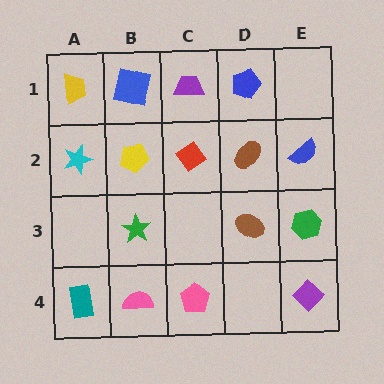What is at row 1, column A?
A yellow trapezoid.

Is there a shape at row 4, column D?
No, that cell is empty.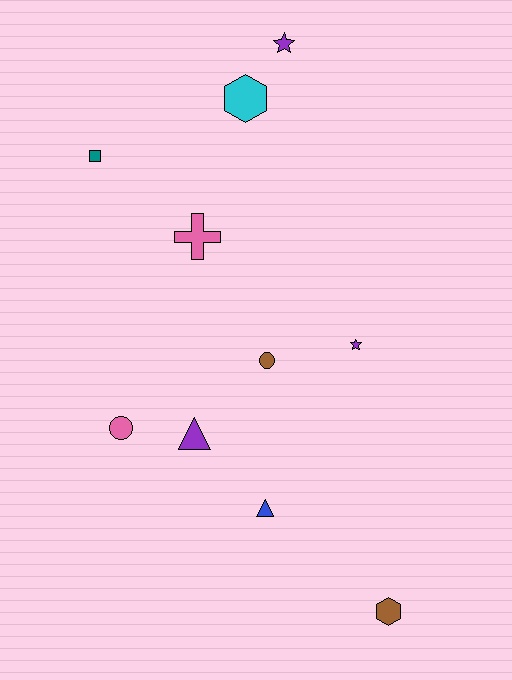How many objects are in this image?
There are 10 objects.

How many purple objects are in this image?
There are 3 purple objects.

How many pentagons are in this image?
There are no pentagons.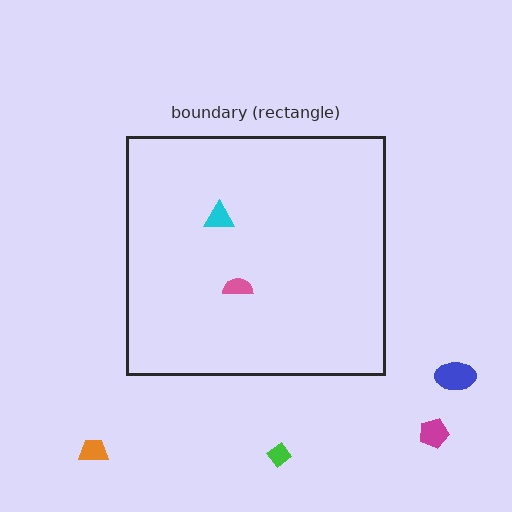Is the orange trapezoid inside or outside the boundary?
Outside.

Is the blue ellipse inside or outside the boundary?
Outside.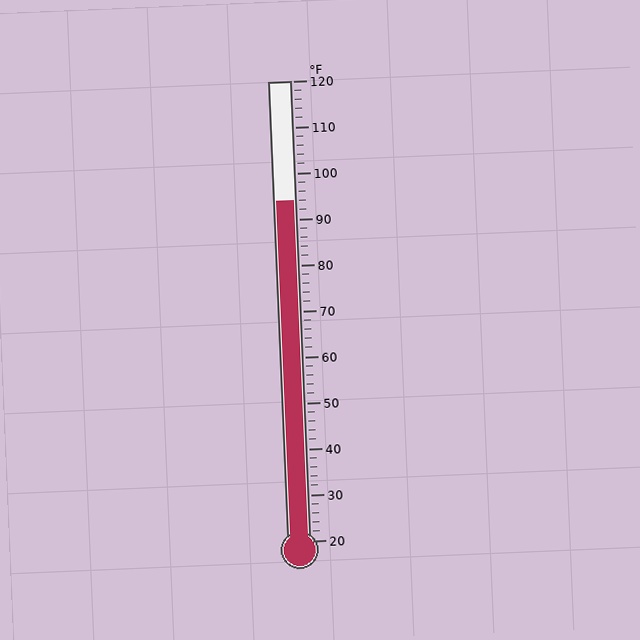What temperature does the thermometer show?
The thermometer shows approximately 94°F.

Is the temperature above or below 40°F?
The temperature is above 40°F.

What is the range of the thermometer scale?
The thermometer scale ranges from 20°F to 120°F.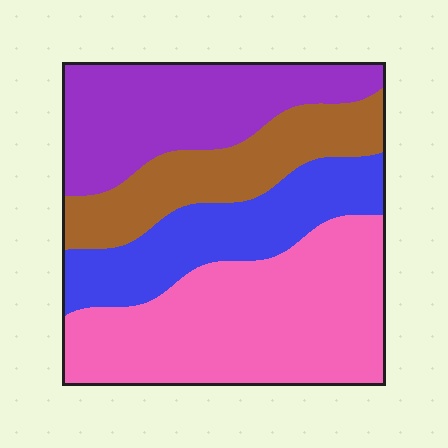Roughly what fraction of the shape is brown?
Brown covers 18% of the shape.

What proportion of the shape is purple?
Purple covers 25% of the shape.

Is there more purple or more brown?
Purple.